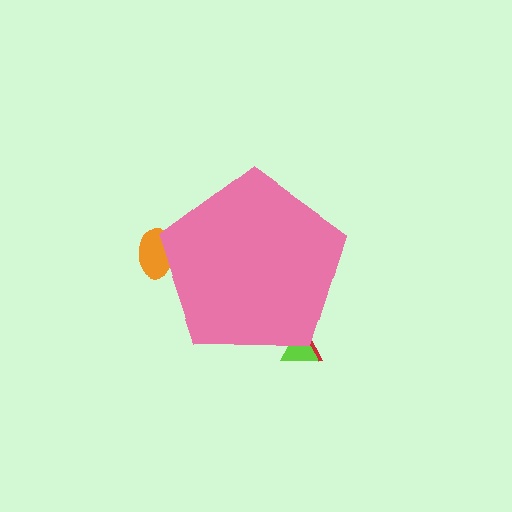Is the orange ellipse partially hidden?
Yes, the orange ellipse is partially hidden behind the pink pentagon.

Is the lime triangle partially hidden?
Yes, the lime triangle is partially hidden behind the pink pentagon.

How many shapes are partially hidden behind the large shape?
3 shapes are partially hidden.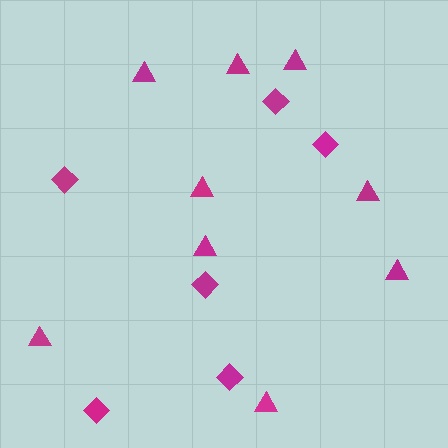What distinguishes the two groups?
There are 2 groups: one group of triangles (9) and one group of diamonds (6).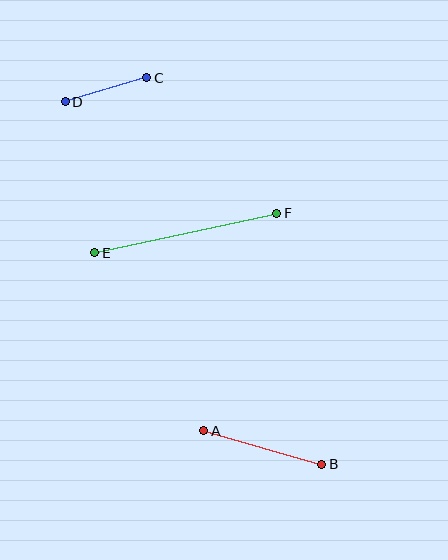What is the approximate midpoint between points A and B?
The midpoint is at approximately (263, 447) pixels.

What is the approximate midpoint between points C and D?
The midpoint is at approximately (106, 90) pixels.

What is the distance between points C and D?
The distance is approximately 85 pixels.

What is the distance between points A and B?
The distance is approximately 123 pixels.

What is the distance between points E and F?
The distance is approximately 186 pixels.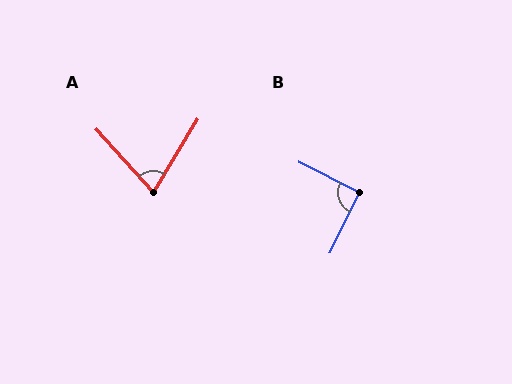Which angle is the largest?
B, at approximately 91 degrees.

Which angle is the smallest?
A, at approximately 74 degrees.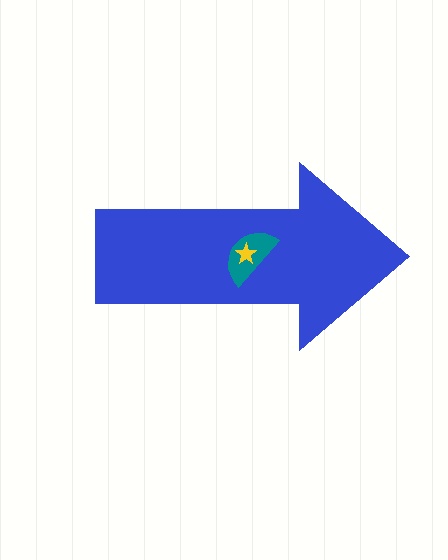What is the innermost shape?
The yellow star.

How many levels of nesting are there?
3.